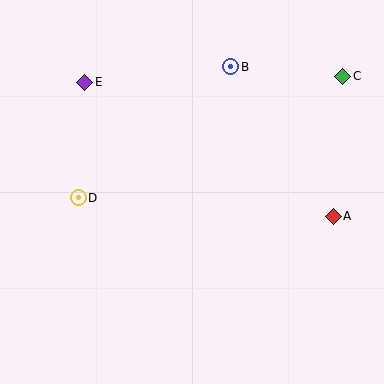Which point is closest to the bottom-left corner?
Point D is closest to the bottom-left corner.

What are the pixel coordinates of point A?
Point A is at (333, 216).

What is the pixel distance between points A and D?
The distance between A and D is 256 pixels.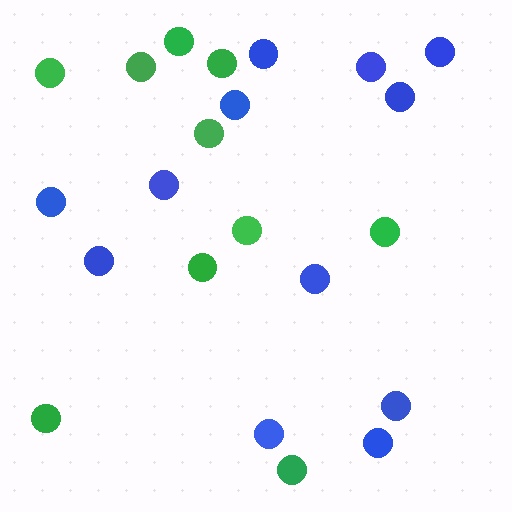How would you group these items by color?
There are 2 groups: one group of blue circles (12) and one group of green circles (10).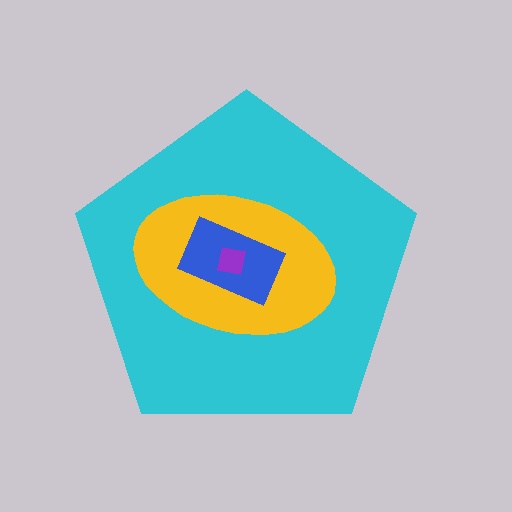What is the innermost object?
The purple square.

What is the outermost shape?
The cyan pentagon.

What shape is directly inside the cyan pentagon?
The yellow ellipse.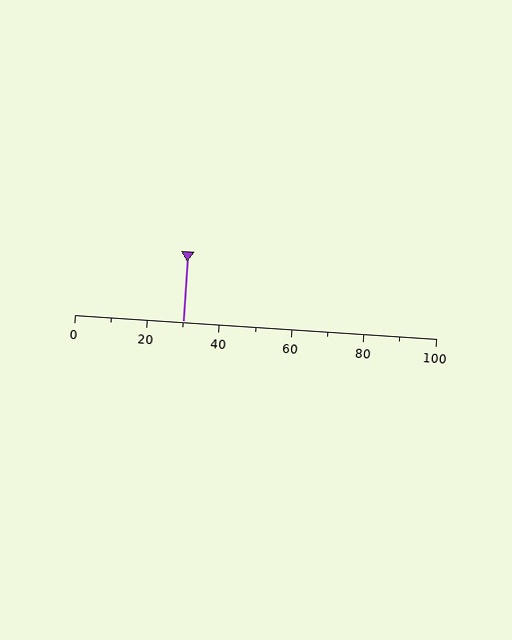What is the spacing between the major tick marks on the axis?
The major ticks are spaced 20 apart.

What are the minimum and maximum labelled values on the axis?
The axis runs from 0 to 100.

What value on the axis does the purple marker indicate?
The marker indicates approximately 30.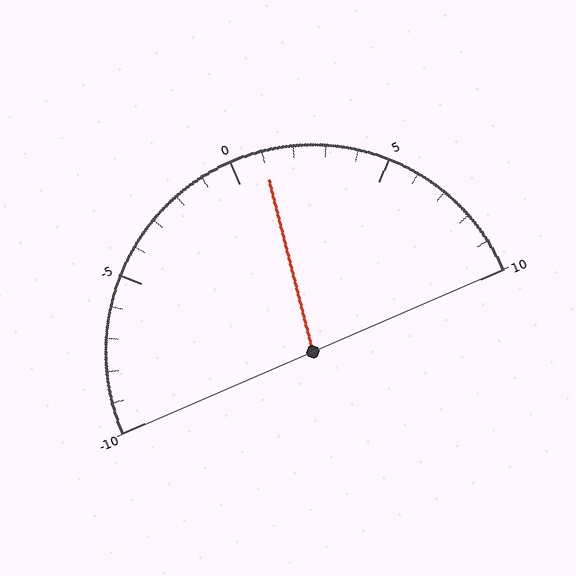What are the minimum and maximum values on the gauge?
The gauge ranges from -10 to 10.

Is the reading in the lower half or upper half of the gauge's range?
The reading is in the upper half of the range (-10 to 10).